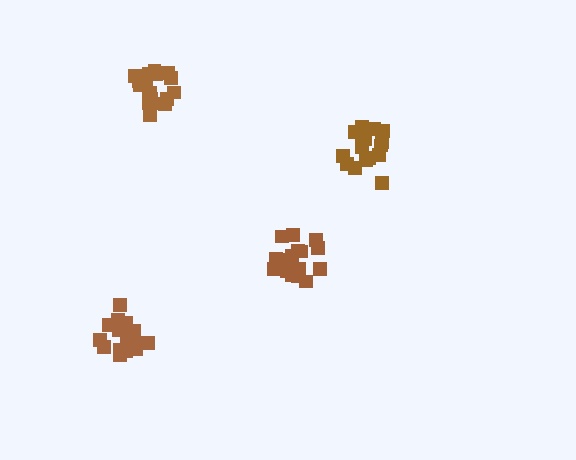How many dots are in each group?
Group 1: 18 dots, Group 2: 20 dots, Group 3: 19 dots, Group 4: 16 dots (73 total).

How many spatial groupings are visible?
There are 4 spatial groupings.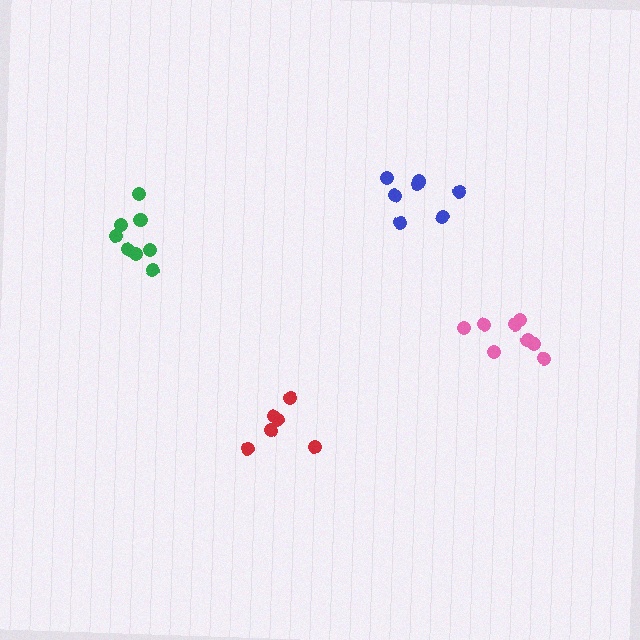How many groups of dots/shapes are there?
There are 4 groups.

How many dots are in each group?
Group 1: 6 dots, Group 2: 8 dots, Group 3: 8 dots, Group 4: 7 dots (29 total).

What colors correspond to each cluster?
The clusters are colored: red, pink, green, blue.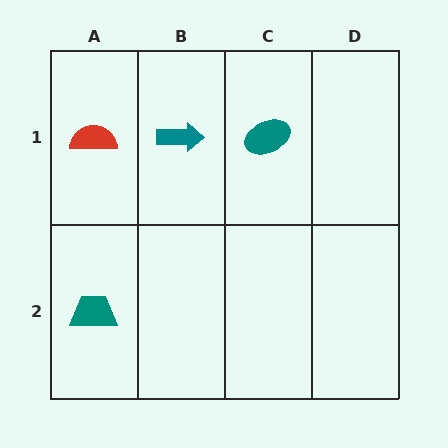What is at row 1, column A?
A red semicircle.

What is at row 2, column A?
A teal trapezoid.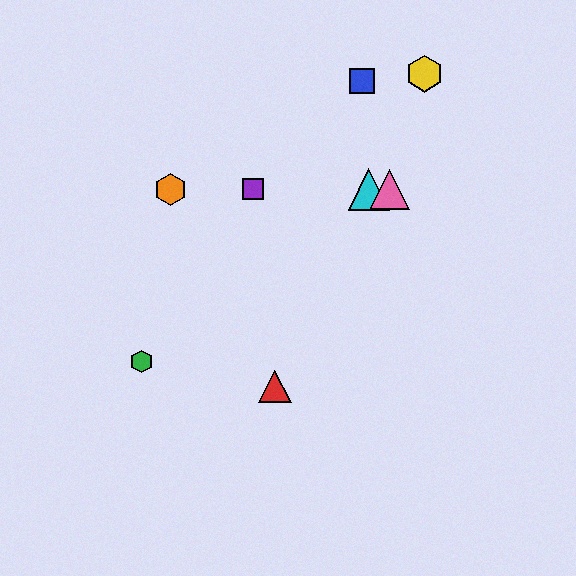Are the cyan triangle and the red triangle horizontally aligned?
No, the cyan triangle is at y≈189 and the red triangle is at y≈386.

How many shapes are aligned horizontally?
4 shapes (the purple square, the orange hexagon, the cyan triangle, the pink triangle) are aligned horizontally.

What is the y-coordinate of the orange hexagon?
The orange hexagon is at y≈189.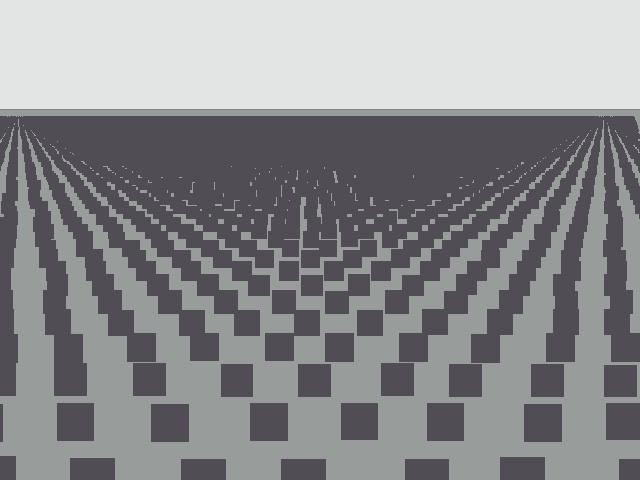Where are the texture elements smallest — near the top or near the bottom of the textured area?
Near the top.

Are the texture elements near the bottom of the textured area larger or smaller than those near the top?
Larger. Near the bottom, elements are closer to the viewer and appear at a bigger on-screen size.